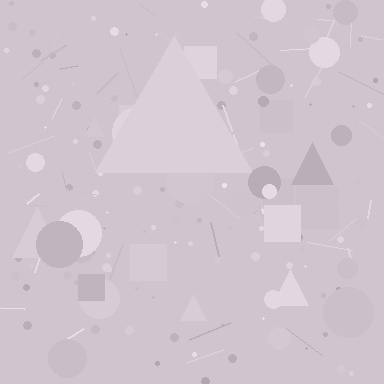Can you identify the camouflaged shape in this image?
The camouflaged shape is a triangle.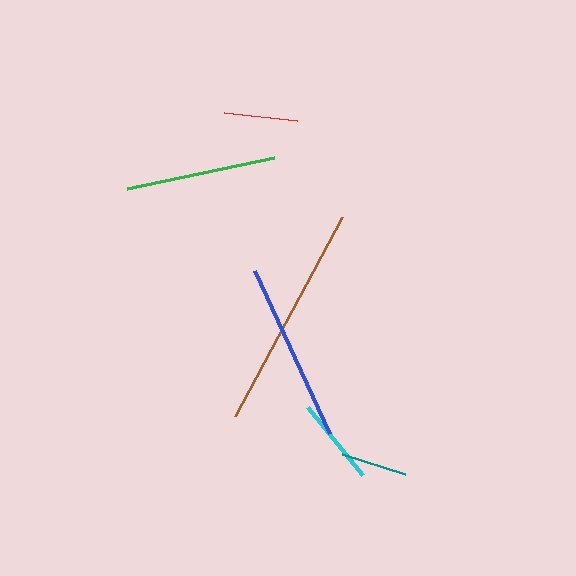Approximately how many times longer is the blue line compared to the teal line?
The blue line is approximately 2.7 times the length of the teal line.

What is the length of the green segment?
The green segment is approximately 150 pixels long.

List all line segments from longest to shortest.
From longest to shortest: brown, blue, green, cyan, red, teal.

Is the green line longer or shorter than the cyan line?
The green line is longer than the cyan line.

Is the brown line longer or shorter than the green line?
The brown line is longer than the green line.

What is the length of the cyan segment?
The cyan segment is approximately 88 pixels long.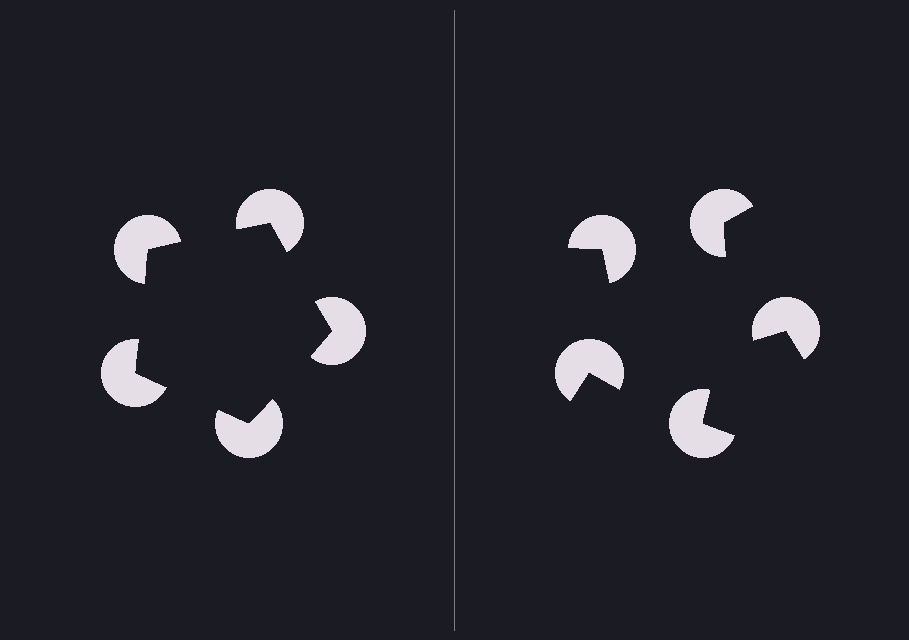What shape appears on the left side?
An illusory pentagon.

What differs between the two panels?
The pac-man discs are positioned identically on both sides; only the wedge orientations differ. On the left they align to a pentagon; on the right they are misaligned.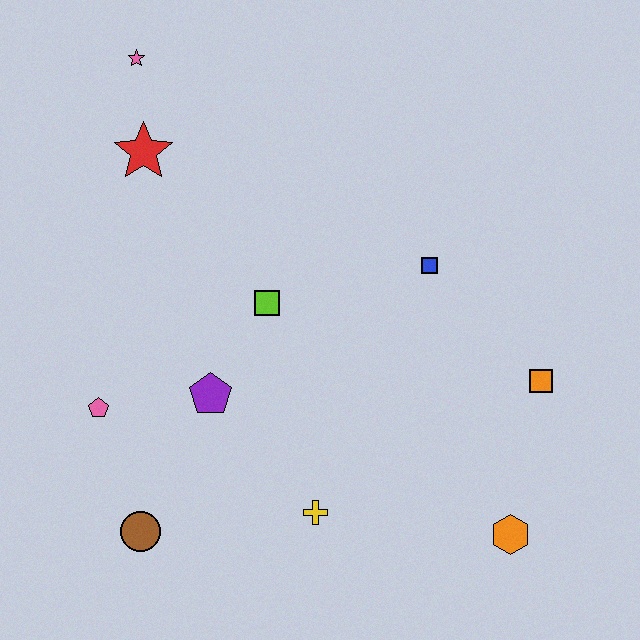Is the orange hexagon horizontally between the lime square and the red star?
No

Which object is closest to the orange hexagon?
The orange square is closest to the orange hexagon.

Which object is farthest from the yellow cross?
The pink star is farthest from the yellow cross.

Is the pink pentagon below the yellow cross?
No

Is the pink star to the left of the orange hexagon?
Yes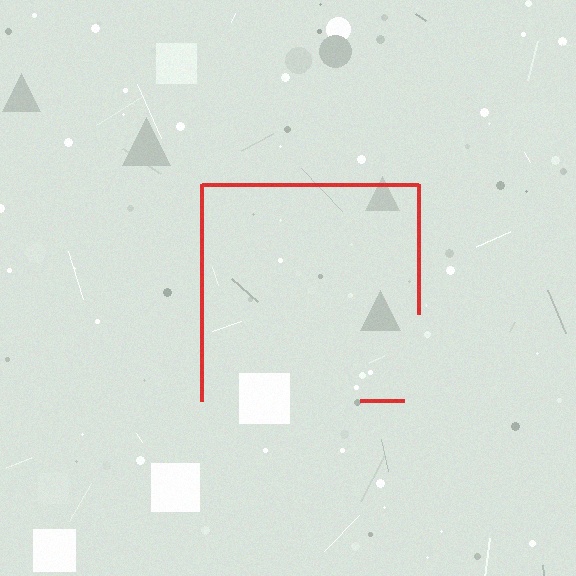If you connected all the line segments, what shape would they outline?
They would outline a square.